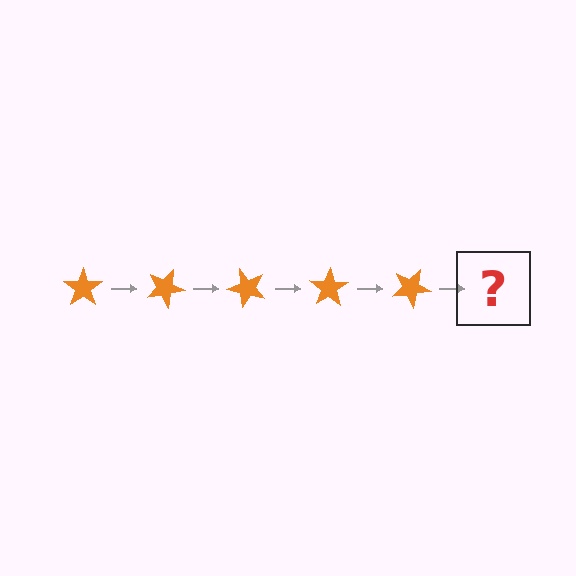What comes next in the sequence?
The next element should be an orange star rotated 125 degrees.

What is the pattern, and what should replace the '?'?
The pattern is that the star rotates 25 degrees each step. The '?' should be an orange star rotated 125 degrees.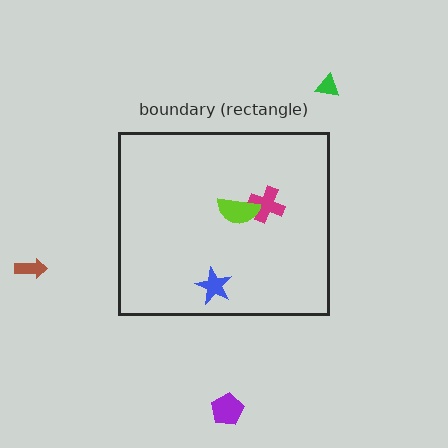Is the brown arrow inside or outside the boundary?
Outside.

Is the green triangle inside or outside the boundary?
Outside.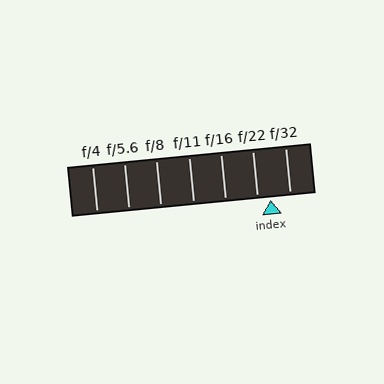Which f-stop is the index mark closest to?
The index mark is closest to f/22.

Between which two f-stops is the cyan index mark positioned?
The index mark is between f/22 and f/32.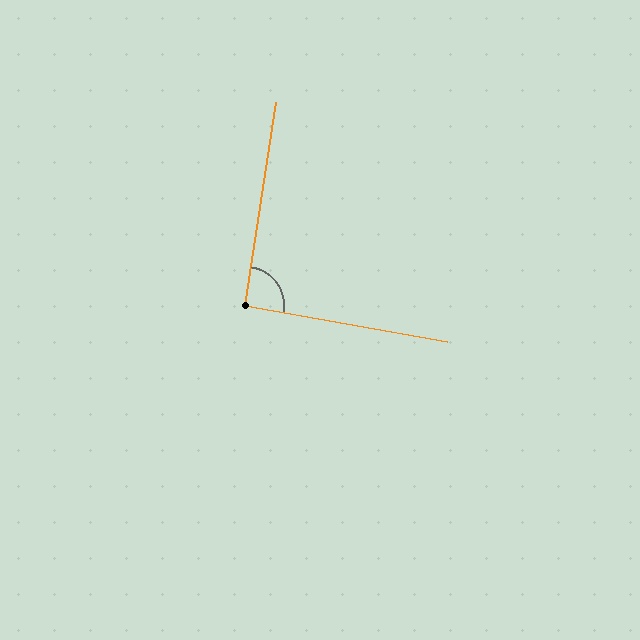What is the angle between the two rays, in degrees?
Approximately 91 degrees.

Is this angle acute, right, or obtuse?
It is approximately a right angle.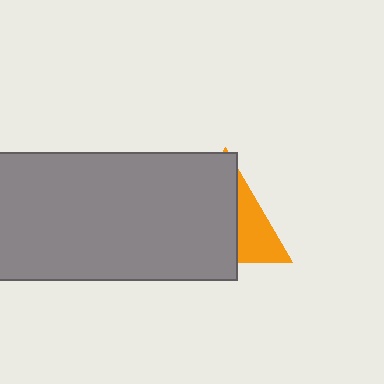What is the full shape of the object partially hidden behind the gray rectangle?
The partially hidden object is an orange triangle.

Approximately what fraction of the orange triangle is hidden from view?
Roughly 66% of the orange triangle is hidden behind the gray rectangle.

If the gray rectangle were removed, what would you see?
You would see the complete orange triangle.